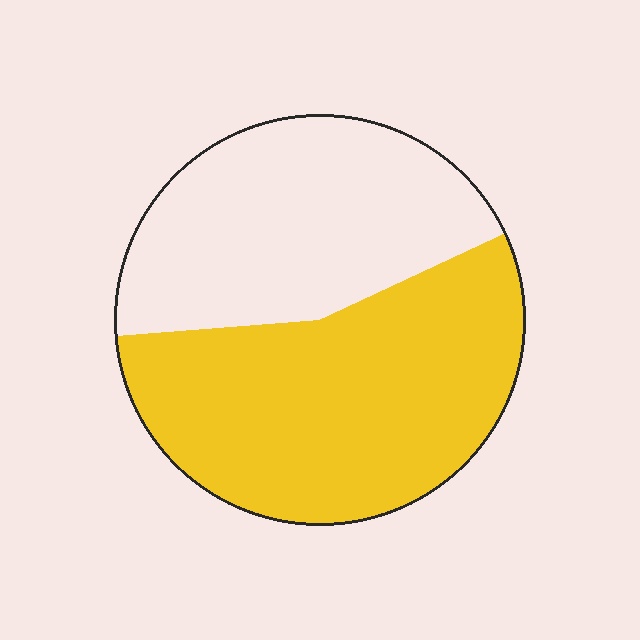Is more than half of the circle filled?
Yes.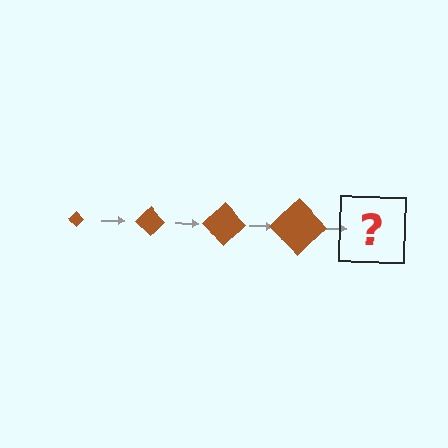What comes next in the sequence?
The next element should be a brown diamond, larger than the previous one.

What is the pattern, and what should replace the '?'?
The pattern is that the diamond gets progressively larger each step. The '?' should be a brown diamond, larger than the previous one.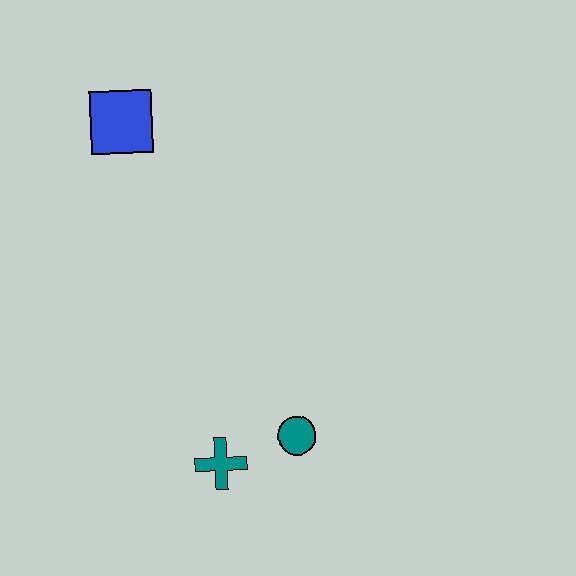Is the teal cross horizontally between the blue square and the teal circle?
Yes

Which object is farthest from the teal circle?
The blue square is farthest from the teal circle.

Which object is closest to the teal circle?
The teal cross is closest to the teal circle.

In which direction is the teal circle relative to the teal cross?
The teal circle is to the right of the teal cross.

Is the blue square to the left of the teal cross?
Yes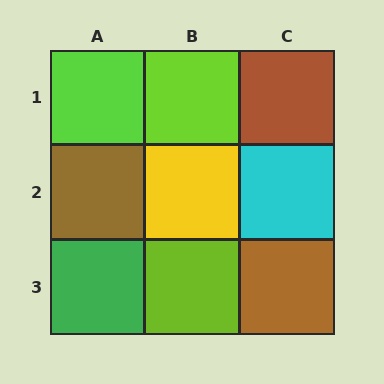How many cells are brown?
3 cells are brown.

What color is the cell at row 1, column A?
Lime.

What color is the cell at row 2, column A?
Brown.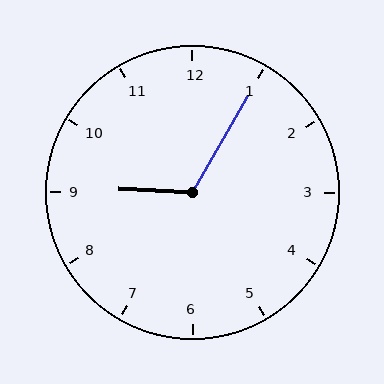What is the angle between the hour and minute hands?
Approximately 118 degrees.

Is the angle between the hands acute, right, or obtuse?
It is obtuse.